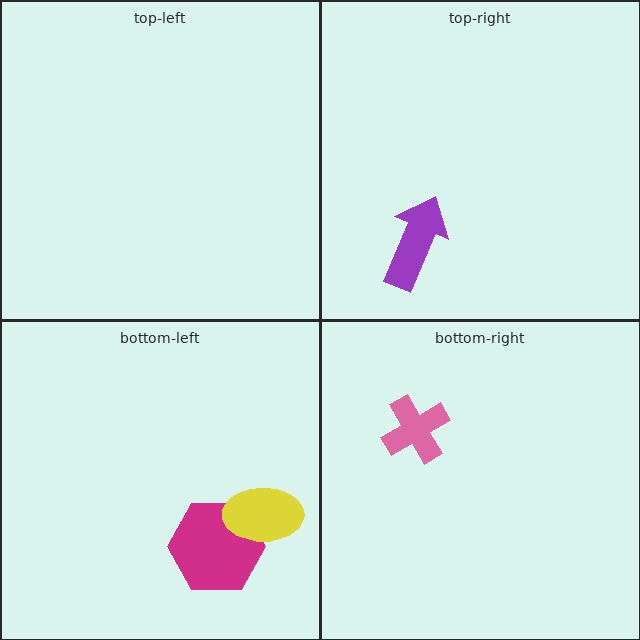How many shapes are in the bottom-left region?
2.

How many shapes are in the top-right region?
1.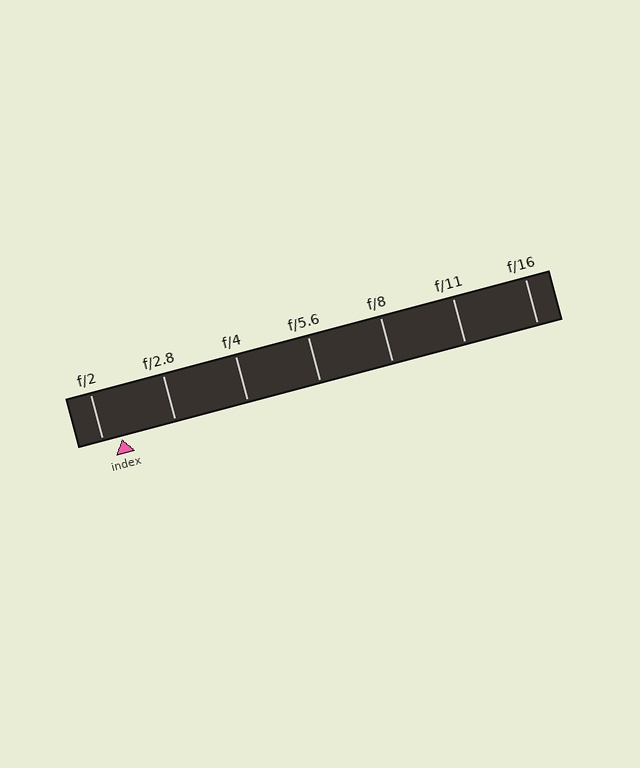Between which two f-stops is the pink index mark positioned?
The index mark is between f/2 and f/2.8.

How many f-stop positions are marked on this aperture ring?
There are 7 f-stop positions marked.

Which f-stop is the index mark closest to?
The index mark is closest to f/2.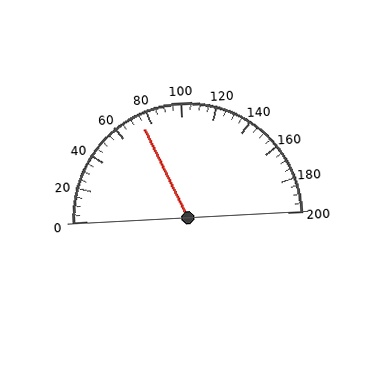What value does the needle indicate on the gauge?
The needle indicates approximately 75.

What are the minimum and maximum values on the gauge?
The gauge ranges from 0 to 200.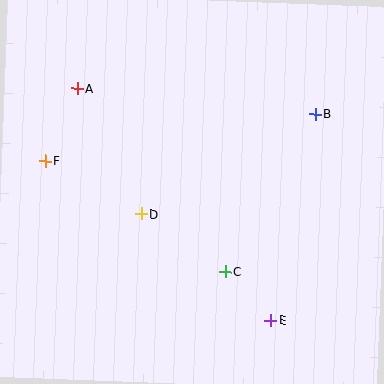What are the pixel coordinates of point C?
Point C is at (225, 272).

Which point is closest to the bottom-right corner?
Point E is closest to the bottom-right corner.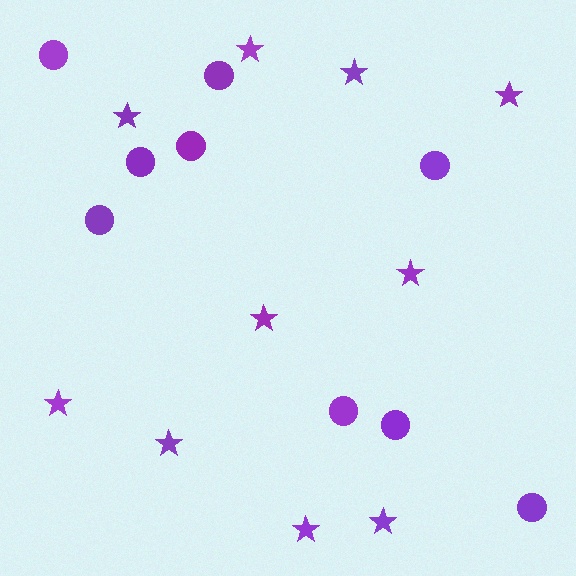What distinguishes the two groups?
There are 2 groups: one group of circles (9) and one group of stars (10).